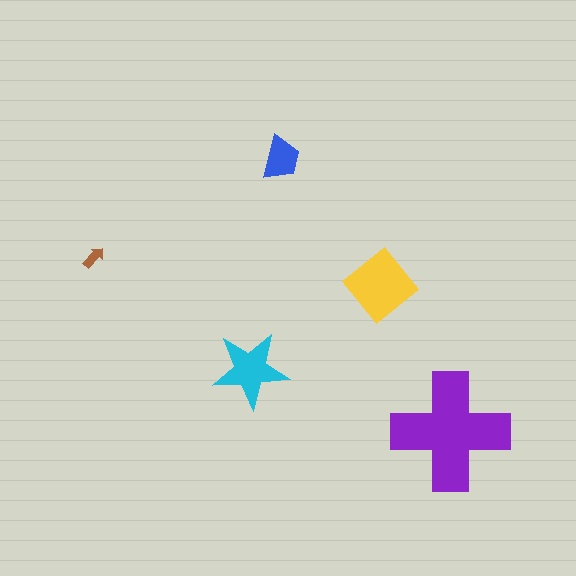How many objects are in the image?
There are 5 objects in the image.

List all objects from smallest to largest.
The brown arrow, the blue trapezoid, the cyan star, the yellow diamond, the purple cross.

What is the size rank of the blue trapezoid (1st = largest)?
4th.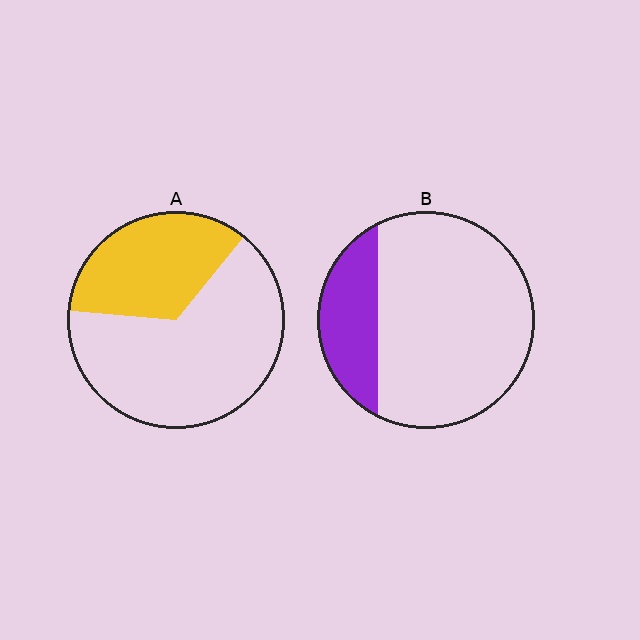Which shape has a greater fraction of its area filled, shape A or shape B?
Shape A.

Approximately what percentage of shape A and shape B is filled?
A is approximately 35% and B is approximately 25%.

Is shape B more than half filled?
No.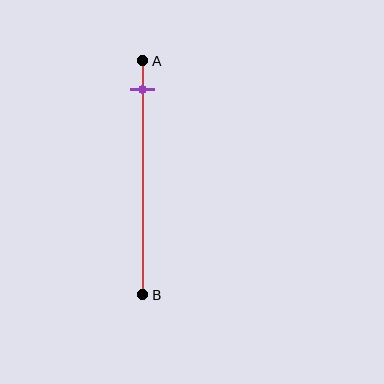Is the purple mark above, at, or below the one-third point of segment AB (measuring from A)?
The purple mark is above the one-third point of segment AB.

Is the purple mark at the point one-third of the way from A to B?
No, the mark is at about 10% from A, not at the 33% one-third point.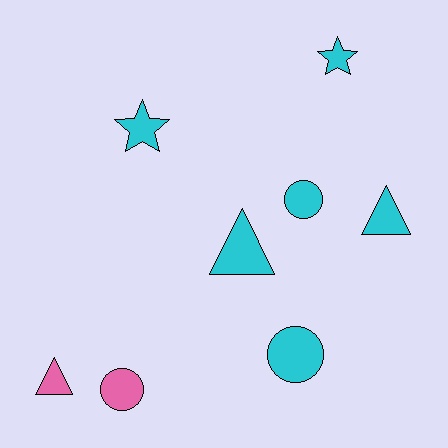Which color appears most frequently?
Cyan, with 6 objects.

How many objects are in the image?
There are 8 objects.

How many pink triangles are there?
There is 1 pink triangle.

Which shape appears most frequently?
Triangle, with 3 objects.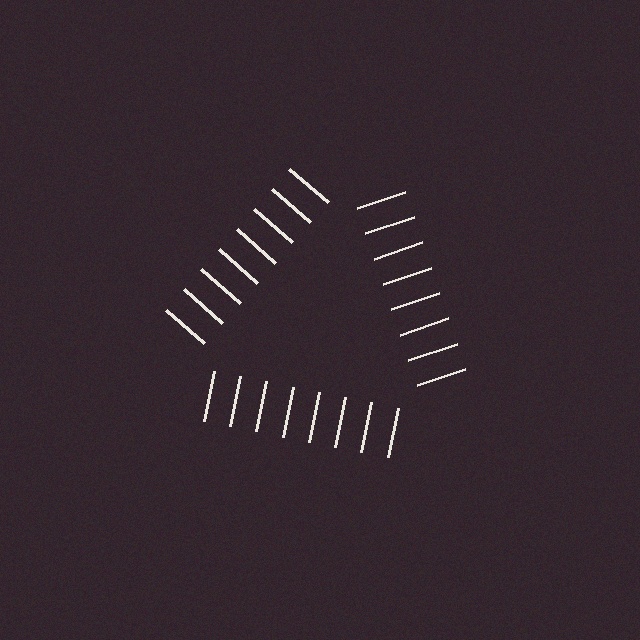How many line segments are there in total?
24 — 8 along each of the 3 edges.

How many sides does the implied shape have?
3 sides — the line-ends trace a triangle.